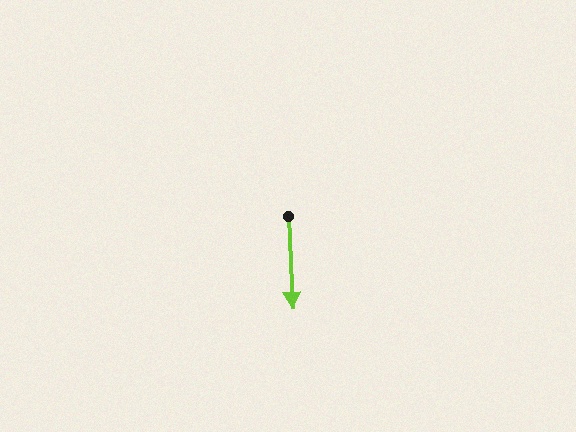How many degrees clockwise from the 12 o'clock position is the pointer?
Approximately 177 degrees.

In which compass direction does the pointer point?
South.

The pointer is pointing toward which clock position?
Roughly 6 o'clock.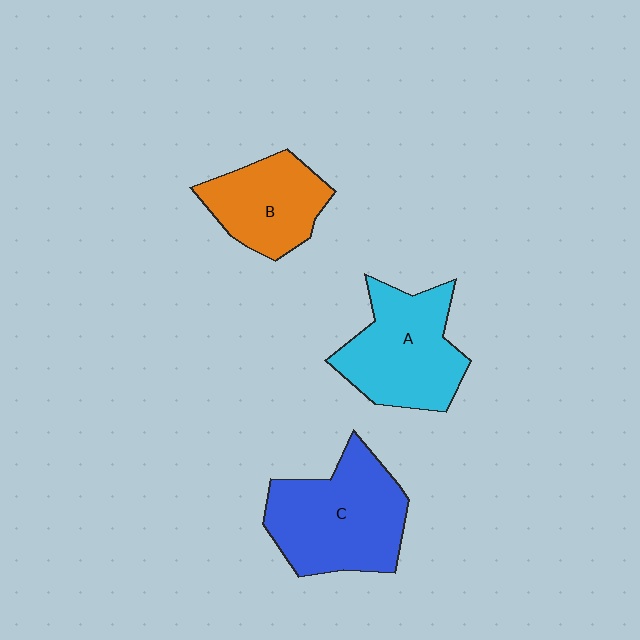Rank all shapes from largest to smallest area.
From largest to smallest: C (blue), A (cyan), B (orange).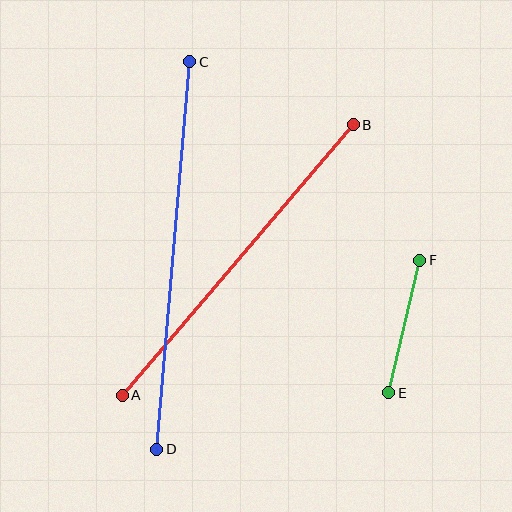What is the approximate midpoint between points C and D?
The midpoint is at approximately (173, 256) pixels.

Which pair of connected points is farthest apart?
Points C and D are farthest apart.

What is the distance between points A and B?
The distance is approximately 356 pixels.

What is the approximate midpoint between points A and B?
The midpoint is at approximately (238, 260) pixels.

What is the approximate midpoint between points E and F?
The midpoint is at approximately (404, 327) pixels.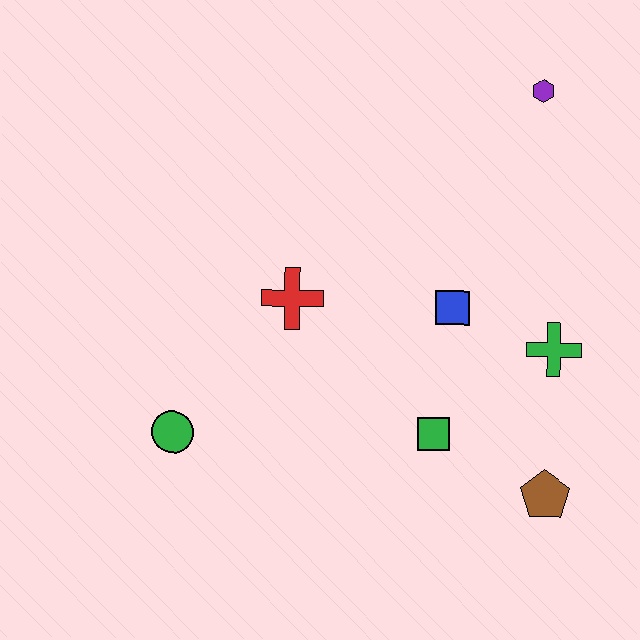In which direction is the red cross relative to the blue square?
The red cross is to the left of the blue square.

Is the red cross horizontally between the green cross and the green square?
No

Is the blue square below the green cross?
No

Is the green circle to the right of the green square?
No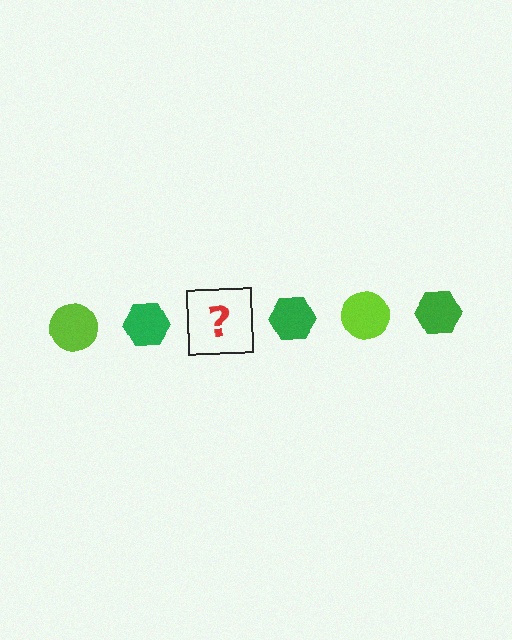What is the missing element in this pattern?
The missing element is a lime circle.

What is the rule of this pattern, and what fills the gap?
The rule is that the pattern alternates between lime circle and green hexagon. The gap should be filled with a lime circle.